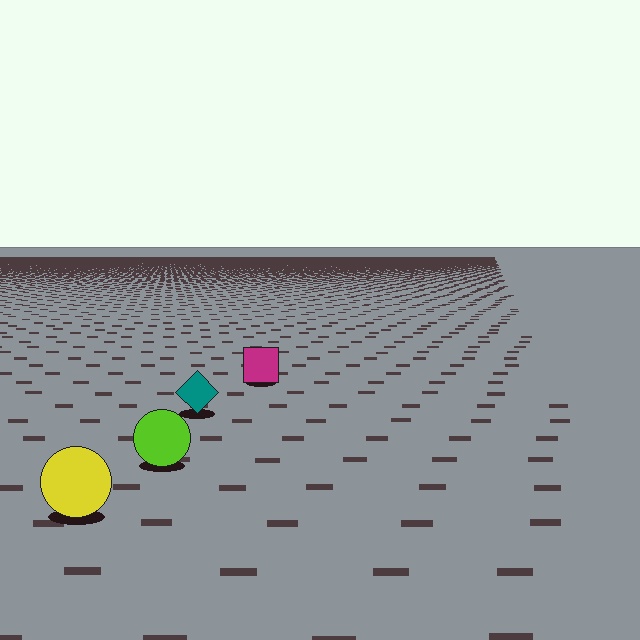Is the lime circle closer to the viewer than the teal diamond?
Yes. The lime circle is closer — you can tell from the texture gradient: the ground texture is coarser near it.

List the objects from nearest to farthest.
From nearest to farthest: the yellow circle, the lime circle, the teal diamond, the magenta square.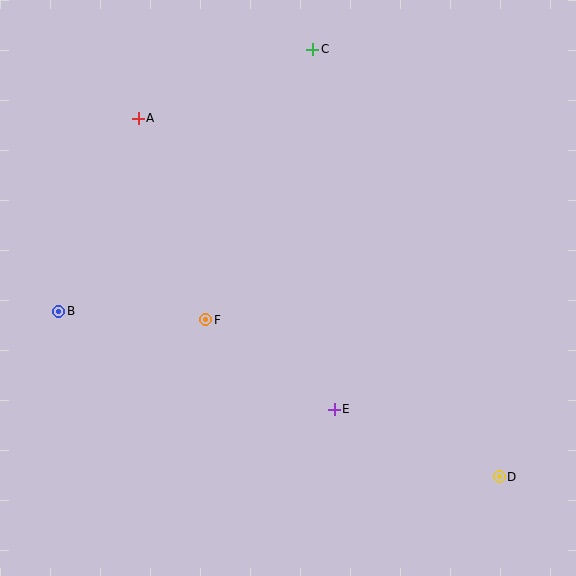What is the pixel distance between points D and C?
The distance between D and C is 466 pixels.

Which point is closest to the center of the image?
Point F at (206, 320) is closest to the center.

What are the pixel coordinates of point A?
Point A is at (138, 118).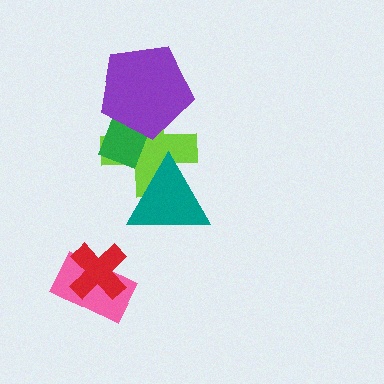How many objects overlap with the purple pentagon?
2 objects overlap with the purple pentagon.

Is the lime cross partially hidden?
Yes, it is partially covered by another shape.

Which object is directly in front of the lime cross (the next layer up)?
The green diamond is directly in front of the lime cross.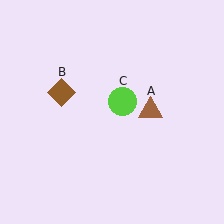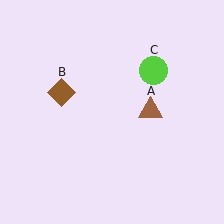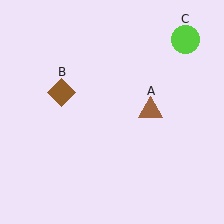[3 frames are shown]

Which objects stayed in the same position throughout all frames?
Brown triangle (object A) and brown diamond (object B) remained stationary.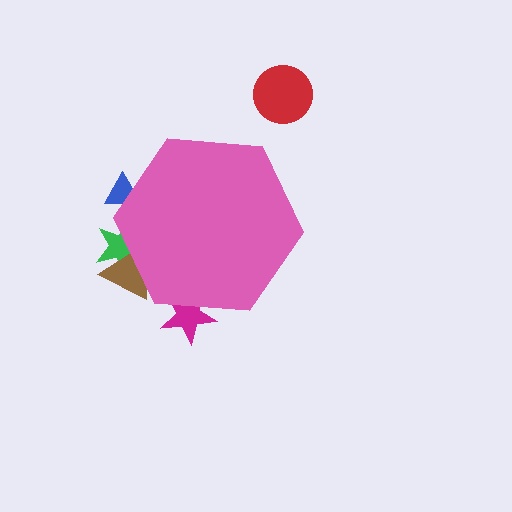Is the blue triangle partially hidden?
Yes, the blue triangle is partially hidden behind the pink hexagon.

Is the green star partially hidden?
Yes, the green star is partially hidden behind the pink hexagon.